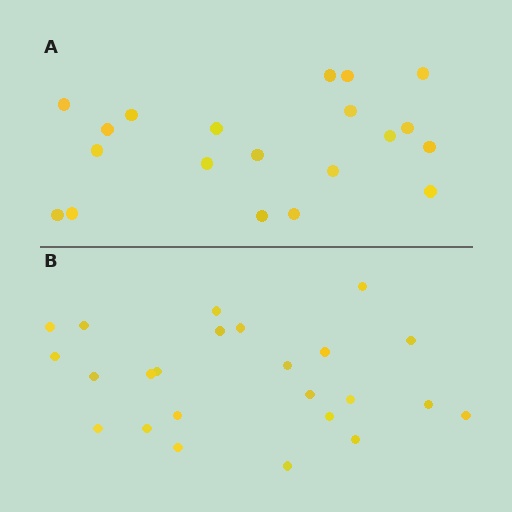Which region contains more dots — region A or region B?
Region B (the bottom region) has more dots.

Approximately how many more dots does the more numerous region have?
Region B has about 4 more dots than region A.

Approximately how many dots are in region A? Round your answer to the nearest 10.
About 20 dots.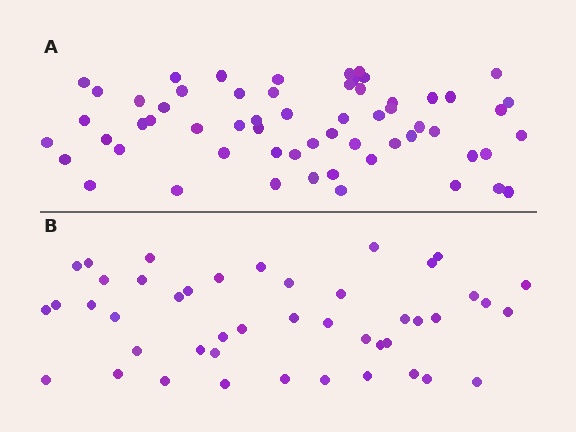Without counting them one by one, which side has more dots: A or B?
Region A (the top region) has more dots.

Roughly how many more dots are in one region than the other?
Region A has approximately 15 more dots than region B.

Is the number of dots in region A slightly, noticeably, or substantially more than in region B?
Region A has noticeably more, but not dramatically so. The ratio is roughly 1.3 to 1.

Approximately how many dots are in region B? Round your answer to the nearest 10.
About 40 dots. (The exact count is 45, which rounds to 40.)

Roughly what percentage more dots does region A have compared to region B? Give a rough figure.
About 35% more.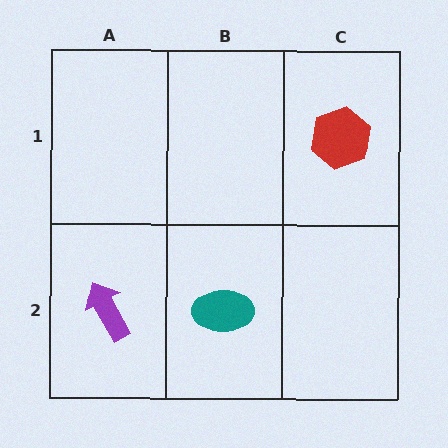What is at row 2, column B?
A teal ellipse.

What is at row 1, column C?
A red hexagon.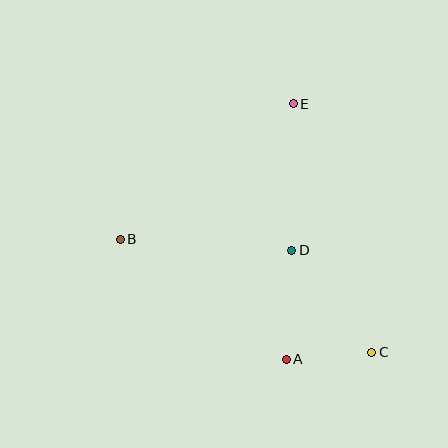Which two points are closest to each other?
Points A and C are closest to each other.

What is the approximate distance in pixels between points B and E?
The distance between B and E is approximately 220 pixels.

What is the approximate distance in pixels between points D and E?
The distance between D and E is approximately 147 pixels.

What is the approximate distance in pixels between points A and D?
The distance between A and D is approximately 109 pixels.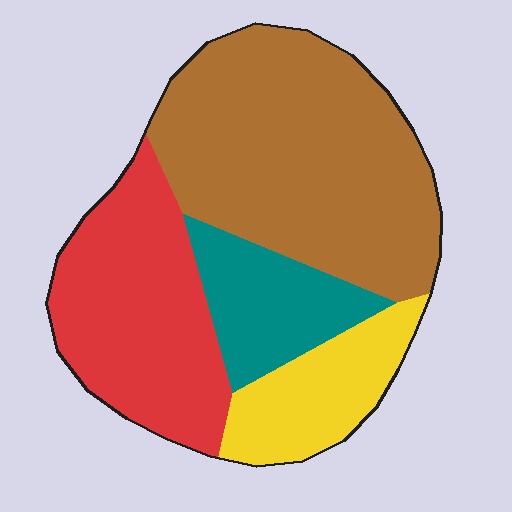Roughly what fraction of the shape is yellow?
Yellow takes up about one eighth (1/8) of the shape.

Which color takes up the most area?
Brown, at roughly 45%.